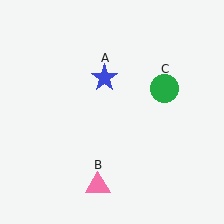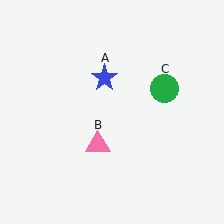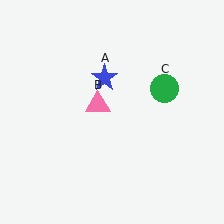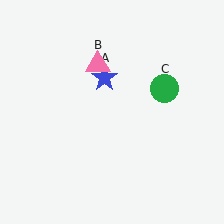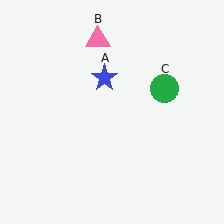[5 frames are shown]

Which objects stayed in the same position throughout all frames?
Blue star (object A) and green circle (object C) remained stationary.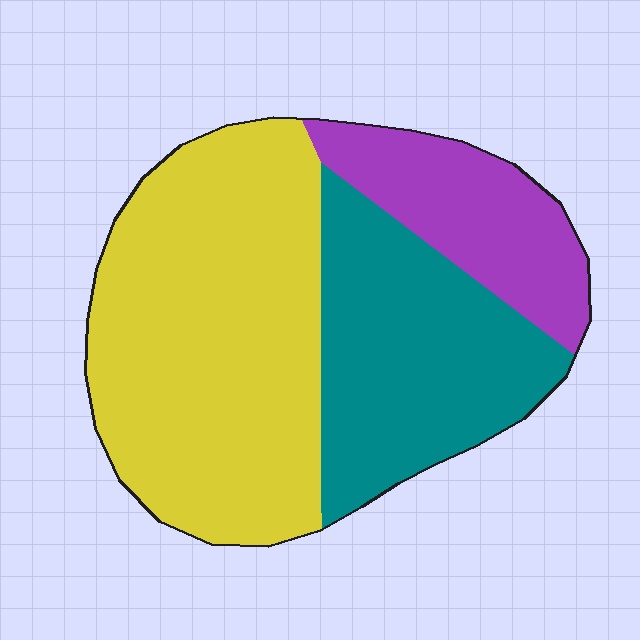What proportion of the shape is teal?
Teal covers about 30% of the shape.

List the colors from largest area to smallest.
From largest to smallest: yellow, teal, purple.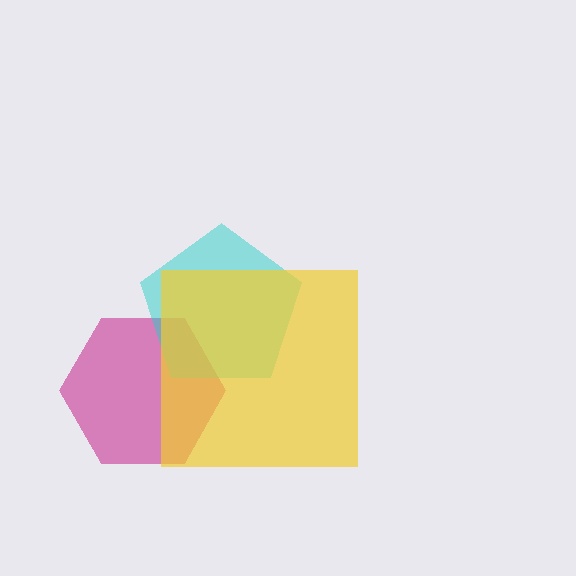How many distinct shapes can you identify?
There are 3 distinct shapes: a magenta hexagon, a cyan pentagon, a yellow square.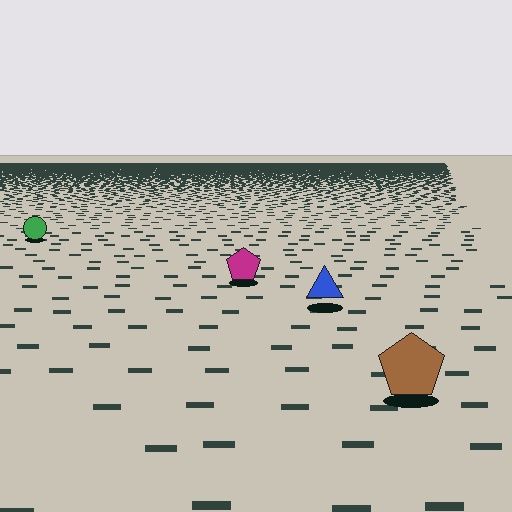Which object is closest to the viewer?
The brown pentagon is closest. The texture marks near it are larger and more spread out.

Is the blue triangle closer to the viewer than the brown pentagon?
No. The brown pentagon is closer — you can tell from the texture gradient: the ground texture is coarser near it.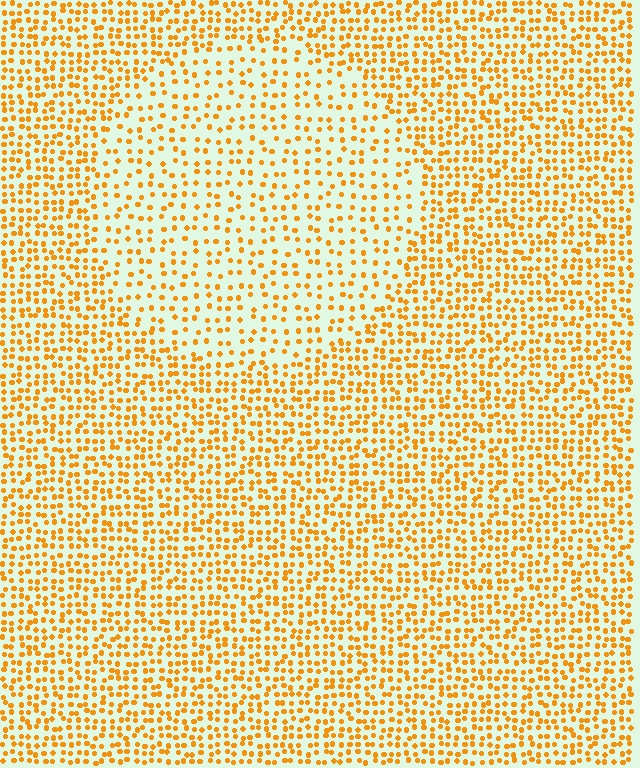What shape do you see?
I see a circle.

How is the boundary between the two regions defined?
The boundary is defined by a change in element density (approximately 1.8x ratio). All elements are the same color, size, and shape.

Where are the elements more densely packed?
The elements are more densely packed outside the circle boundary.